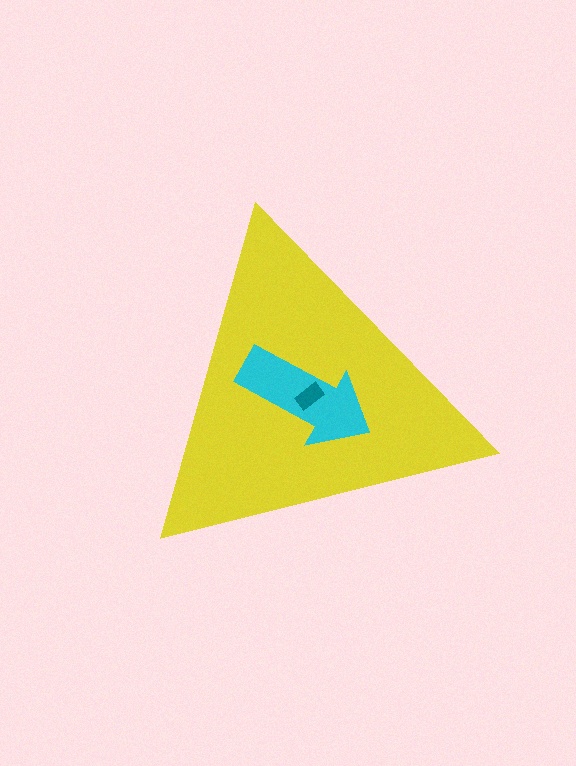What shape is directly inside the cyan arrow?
The teal rectangle.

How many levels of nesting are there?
3.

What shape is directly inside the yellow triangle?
The cyan arrow.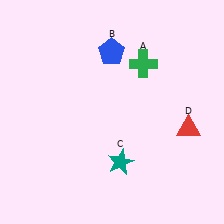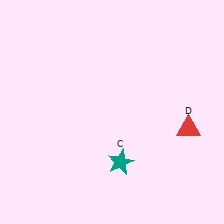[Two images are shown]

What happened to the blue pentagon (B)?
The blue pentagon (B) was removed in Image 2. It was in the top-left area of Image 1.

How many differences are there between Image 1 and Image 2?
There are 2 differences between the two images.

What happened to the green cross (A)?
The green cross (A) was removed in Image 2. It was in the top-right area of Image 1.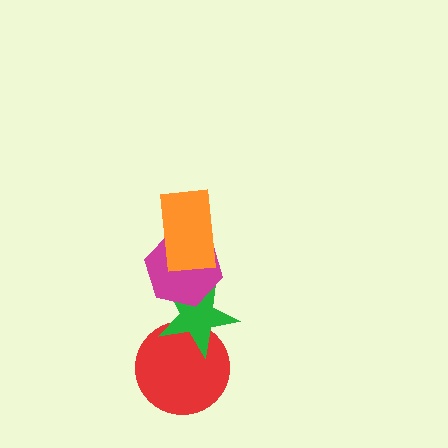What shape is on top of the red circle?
The green star is on top of the red circle.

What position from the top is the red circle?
The red circle is 4th from the top.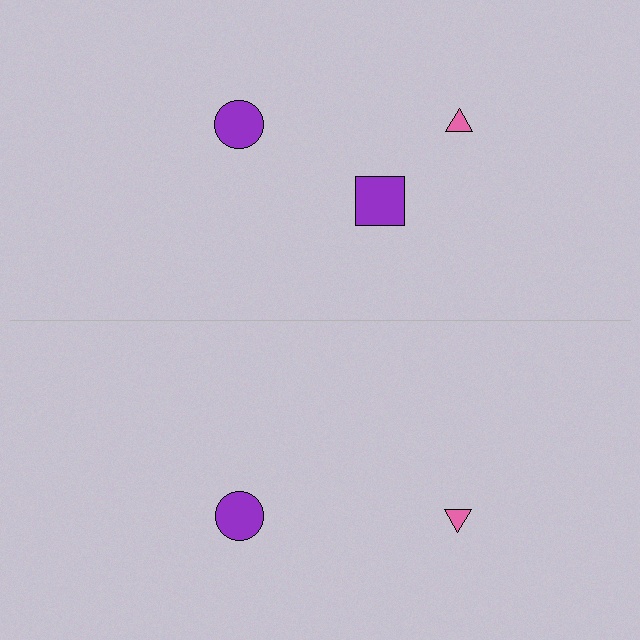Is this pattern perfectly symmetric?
No, the pattern is not perfectly symmetric. A purple square is missing from the bottom side.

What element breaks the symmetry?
A purple square is missing from the bottom side.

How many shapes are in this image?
There are 5 shapes in this image.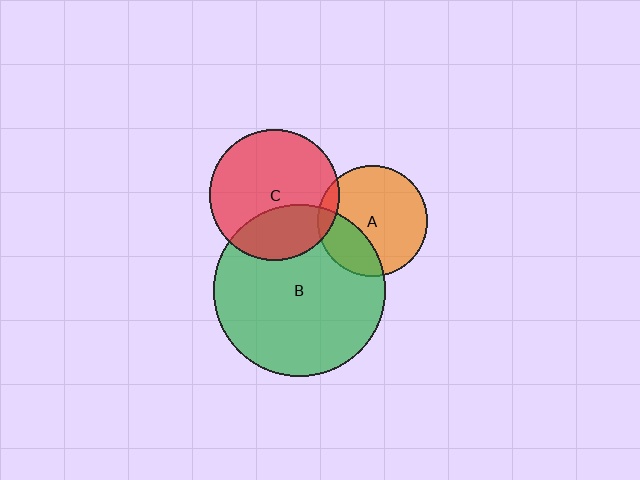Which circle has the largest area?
Circle B (green).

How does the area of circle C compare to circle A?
Approximately 1.4 times.